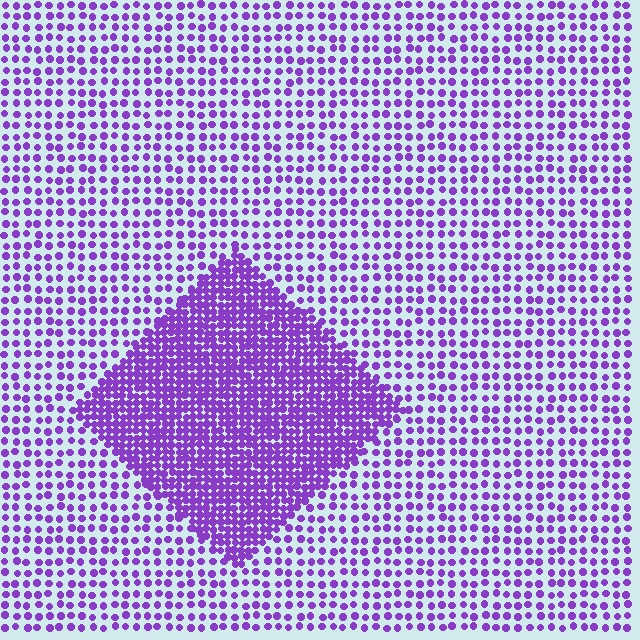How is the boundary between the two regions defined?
The boundary is defined by a change in element density (approximately 2.4x ratio). All elements are the same color, size, and shape.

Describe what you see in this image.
The image contains small purple elements arranged at two different densities. A diamond-shaped region is visible where the elements are more densely packed than the surrounding area.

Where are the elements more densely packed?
The elements are more densely packed inside the diamond boundary.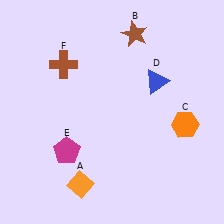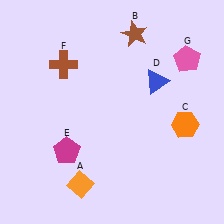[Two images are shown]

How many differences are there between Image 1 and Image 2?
There is 1 difference between the two images.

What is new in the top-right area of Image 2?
A pink pentagon (G) was added in the top-right area of Image 2.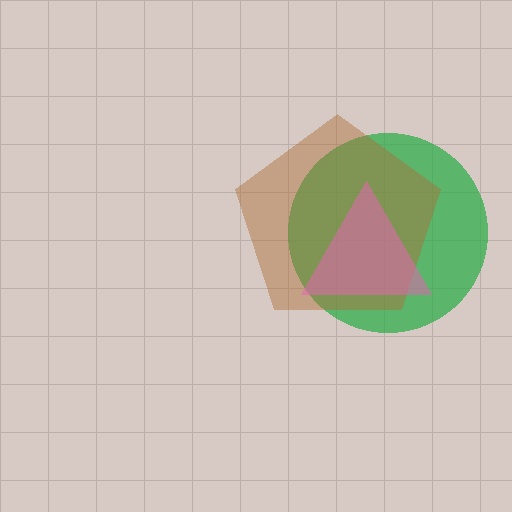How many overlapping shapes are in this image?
There are 3 overlapping shapes in the image.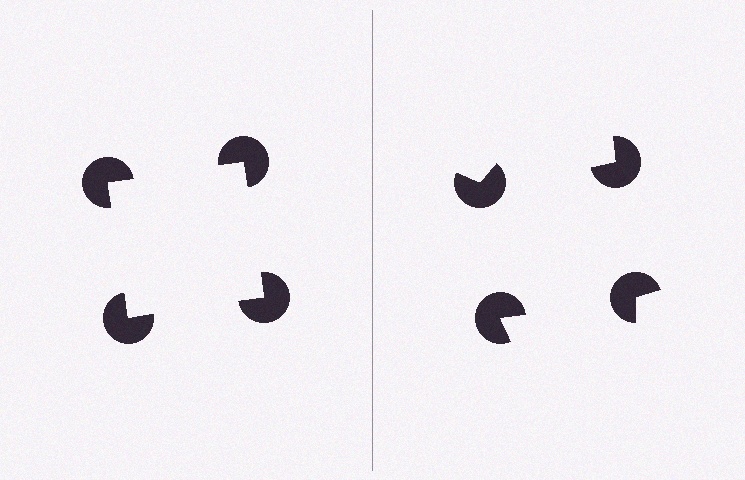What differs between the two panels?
The pac-man discs are positioned identically on both sides; only the wedge orientations differ. On the left they align to a square; on the right they are misaligned.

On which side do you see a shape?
An illusory square appears on the left side. On the right side the wedge cuts are rotated, so no coherent shape forms.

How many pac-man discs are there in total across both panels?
8 — 4 on each side.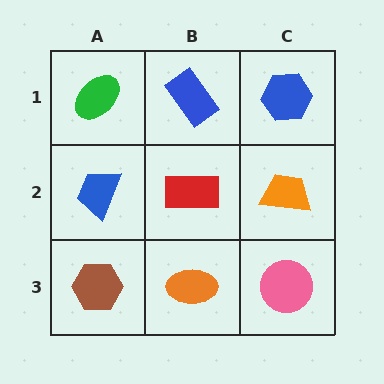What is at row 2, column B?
A red rectangle.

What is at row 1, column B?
A blue rectangle.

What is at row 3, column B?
An orange ellipse.